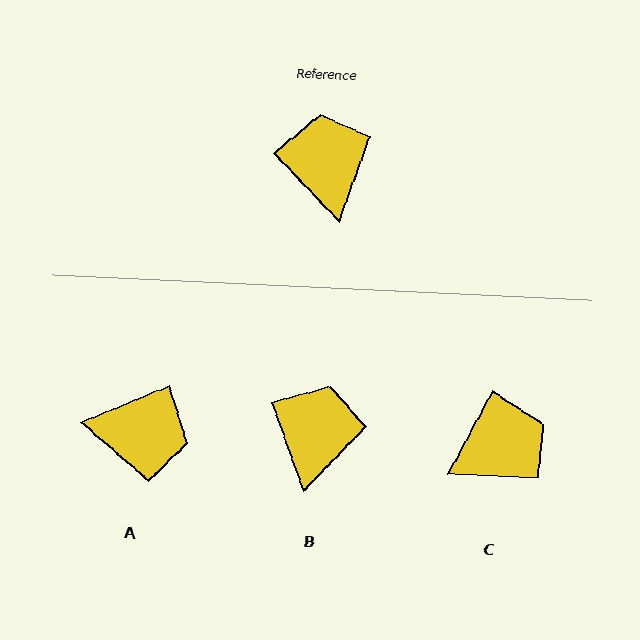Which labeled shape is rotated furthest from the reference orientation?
A, about 112 degrees away.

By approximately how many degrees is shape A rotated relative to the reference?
Approximately 112 degrees clockwise.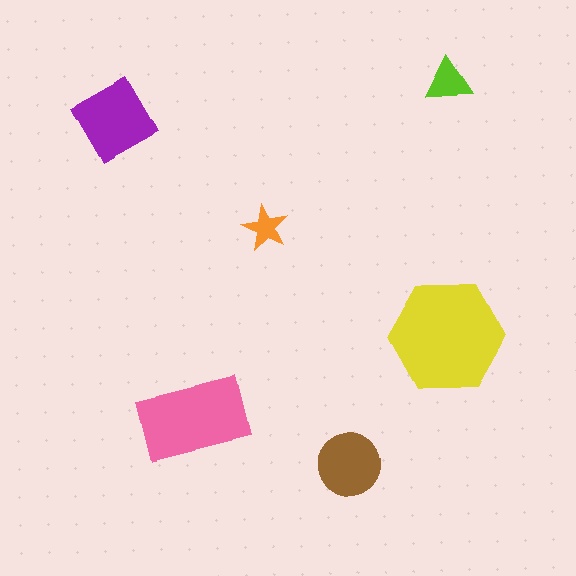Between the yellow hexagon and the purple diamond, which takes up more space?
The yellow hexagon.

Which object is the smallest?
The orange star.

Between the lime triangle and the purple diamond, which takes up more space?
The purple diamond.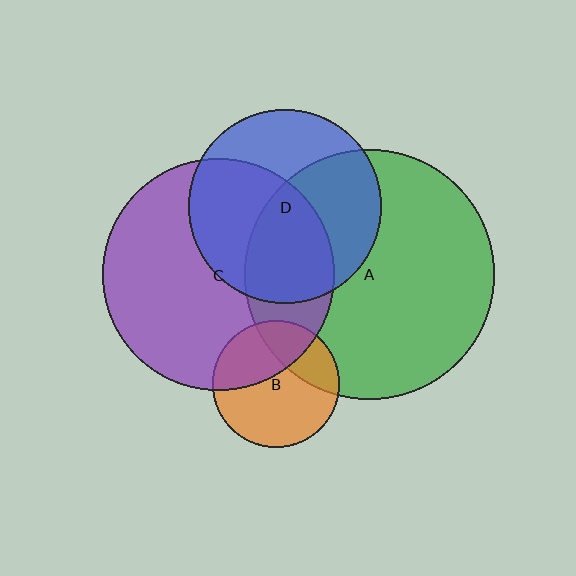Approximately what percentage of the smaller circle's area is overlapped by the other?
Approximately 55%.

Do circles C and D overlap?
Yes.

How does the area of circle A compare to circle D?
Approximately 1.7 times.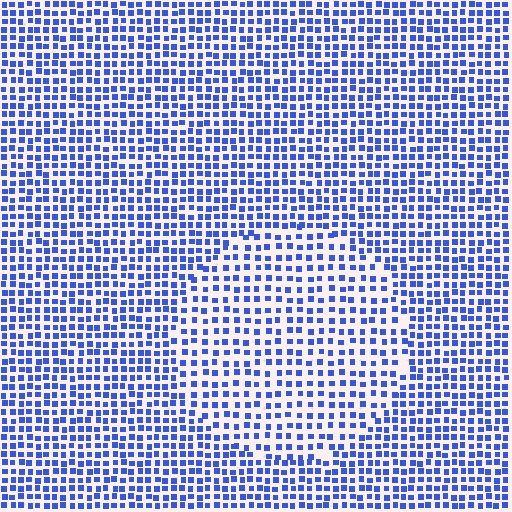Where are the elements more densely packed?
The elements are more densely packed outside the circle boundary.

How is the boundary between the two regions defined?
The boundary is defined by a change in element density (approximately 1.5x ratio). All elements are the same color, size, and shape.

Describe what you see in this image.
The image contains small blue elements arranged at two different densities. A circle-shaped region is visible where the elements are less densely packed than the surrounding area.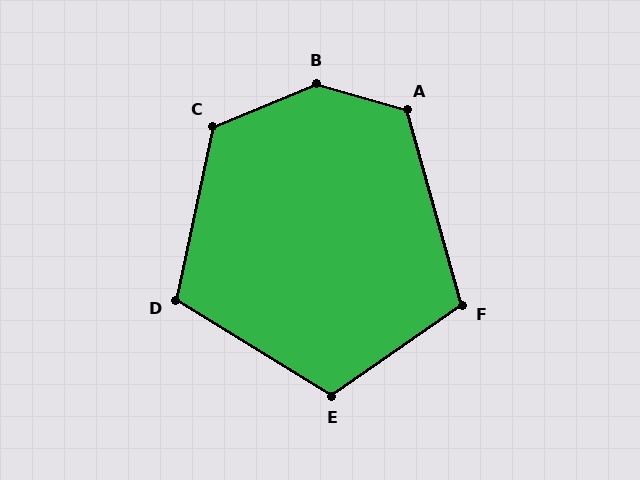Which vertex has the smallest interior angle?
F, at approximately 109 degrees.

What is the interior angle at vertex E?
Approximately 114 degrees (obtuse).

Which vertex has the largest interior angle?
B, at approximately 141 degrees.